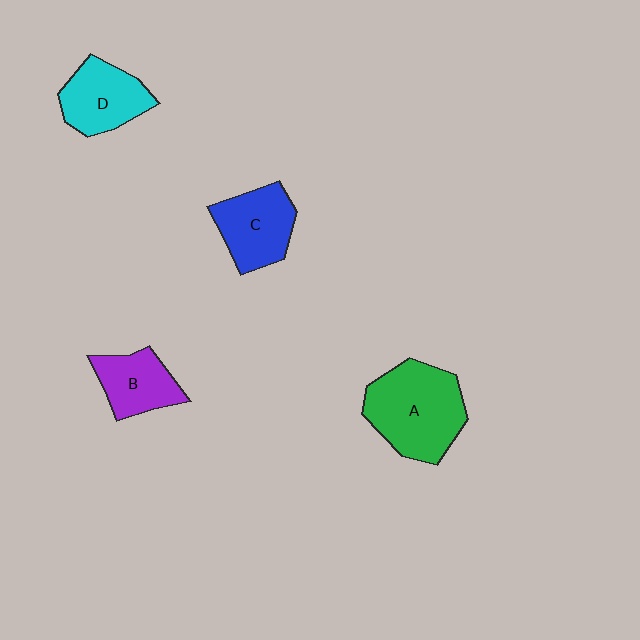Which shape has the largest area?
Shape A (green).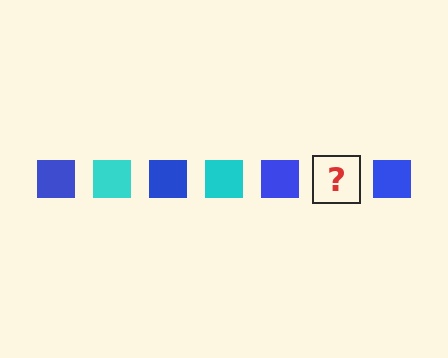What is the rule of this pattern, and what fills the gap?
The rule is that the pattern cycles through blue, cyan squares. The gap should be filled with a cyan square.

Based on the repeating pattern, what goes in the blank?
The blank should be a cyan square.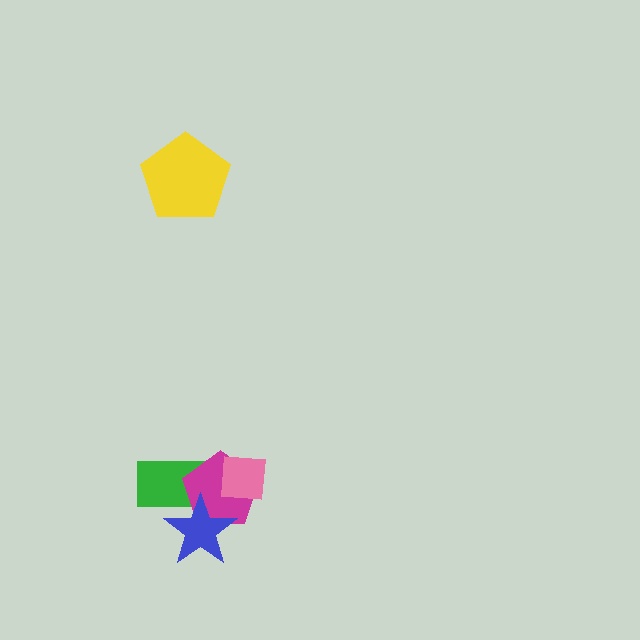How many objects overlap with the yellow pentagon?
0 objects overlap with the yellow pentagon.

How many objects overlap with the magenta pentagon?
3 objects overlap with the magenta pentagon.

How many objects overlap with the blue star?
2 objects overlap with the blue star.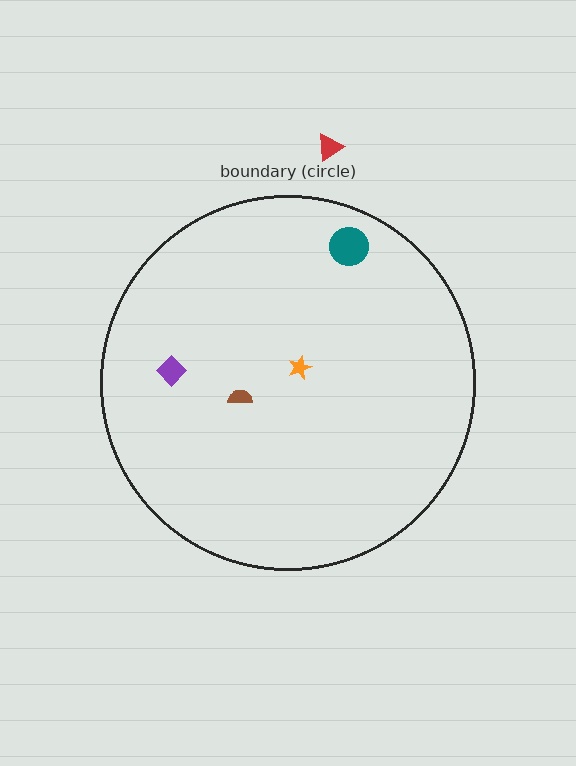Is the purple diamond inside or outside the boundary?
Inside.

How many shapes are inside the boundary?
4 inside, 1 outside.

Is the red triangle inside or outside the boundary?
Outside.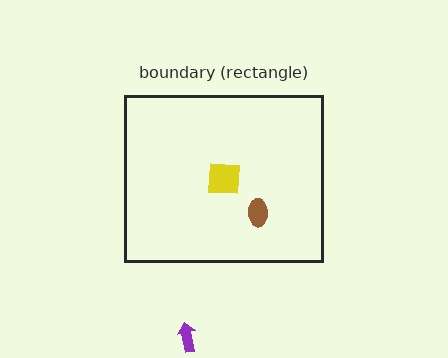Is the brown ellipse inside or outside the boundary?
Inside.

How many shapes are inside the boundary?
2 inside, 1 outside.